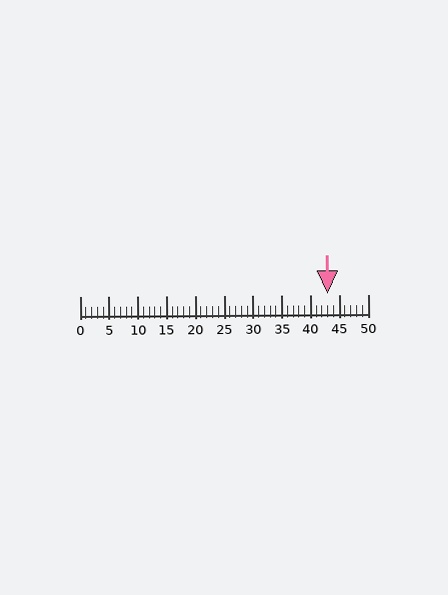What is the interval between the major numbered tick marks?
The major tick marks are spaced 5 units apart.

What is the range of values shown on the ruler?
The ruler shows values from 0 to 50.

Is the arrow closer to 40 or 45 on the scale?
The arrow is closer to 45.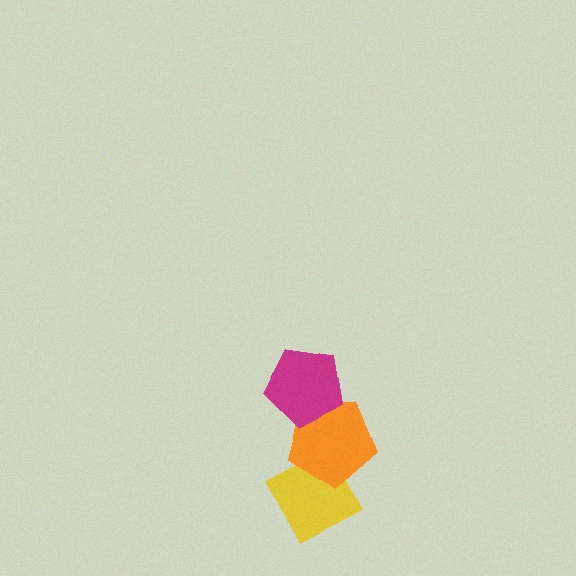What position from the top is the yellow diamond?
The yellow diamond is 3rd from the top.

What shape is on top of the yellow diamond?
The orange pentagon is on top of the yellow diamond.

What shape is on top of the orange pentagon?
The magenta pentagon is on top of the orange pentagon.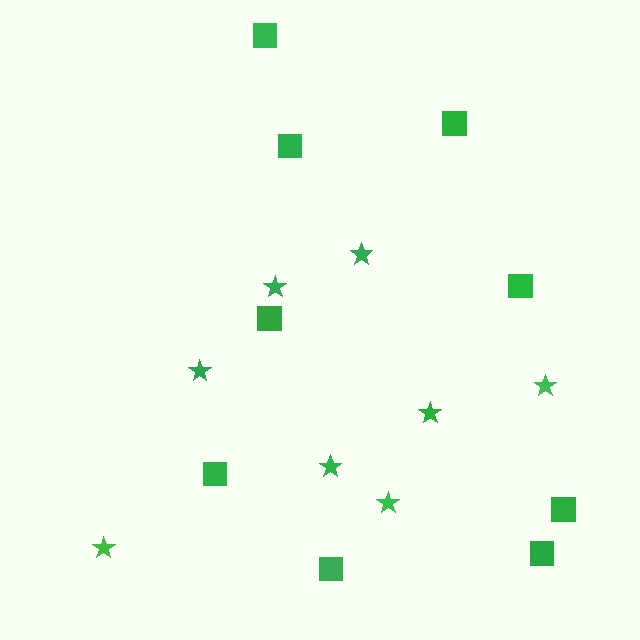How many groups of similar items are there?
There are 2 groups: one group of stars (8) and one group of squares (9).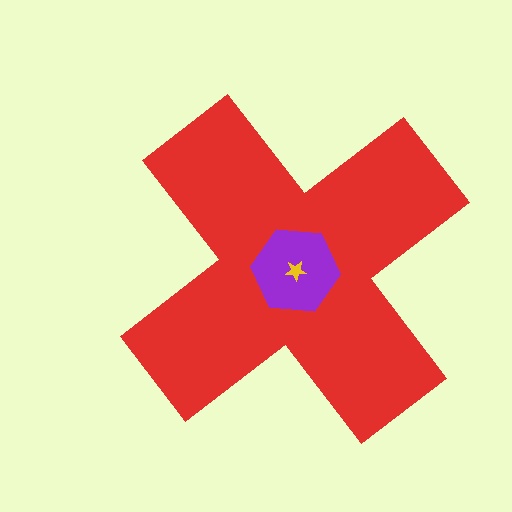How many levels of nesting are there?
3.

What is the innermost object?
The yellow star.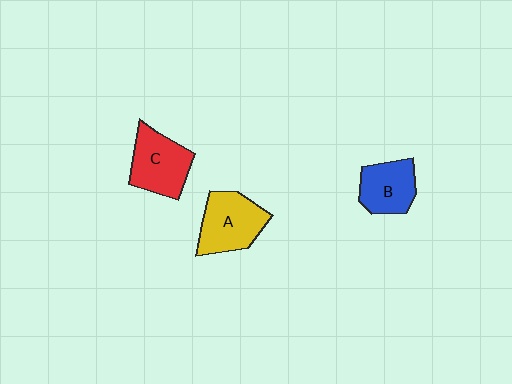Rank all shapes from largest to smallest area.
From largest to smallest: A (yellow), C (red), B (blue).